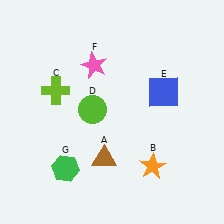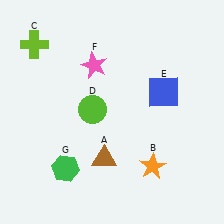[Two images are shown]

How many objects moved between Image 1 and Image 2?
1 object moved between the two images.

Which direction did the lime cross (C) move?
The lime cross (C) moved up.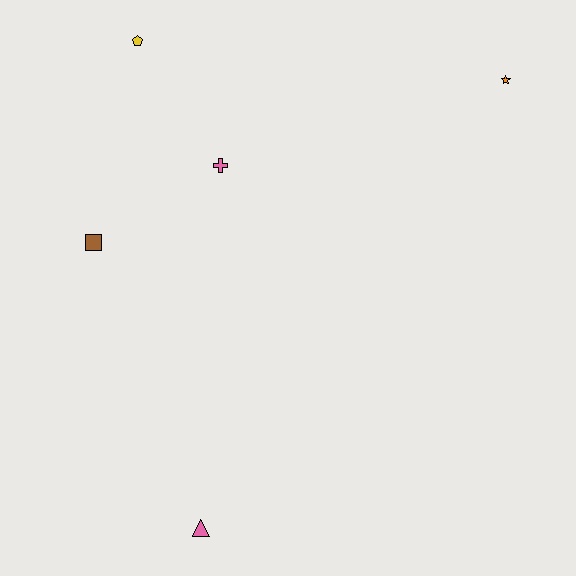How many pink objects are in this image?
There are 2 pink objects.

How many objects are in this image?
There are 5 objects.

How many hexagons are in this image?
There are no hexagons.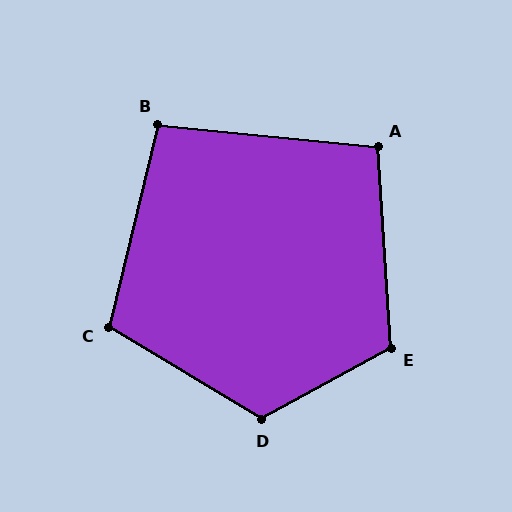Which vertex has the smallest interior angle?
B, at approximately 98 degrees.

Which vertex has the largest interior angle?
D, at approximately 120 degrees.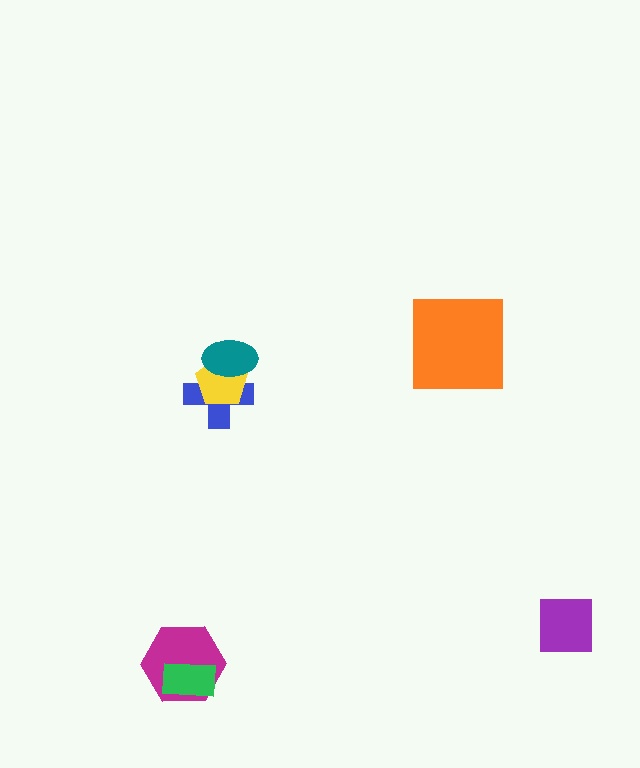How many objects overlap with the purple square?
0 objects overlap with the purple square.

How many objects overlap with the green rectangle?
1 object overlaps with the green rectangle.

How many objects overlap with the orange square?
0 objects overlap with the orange square.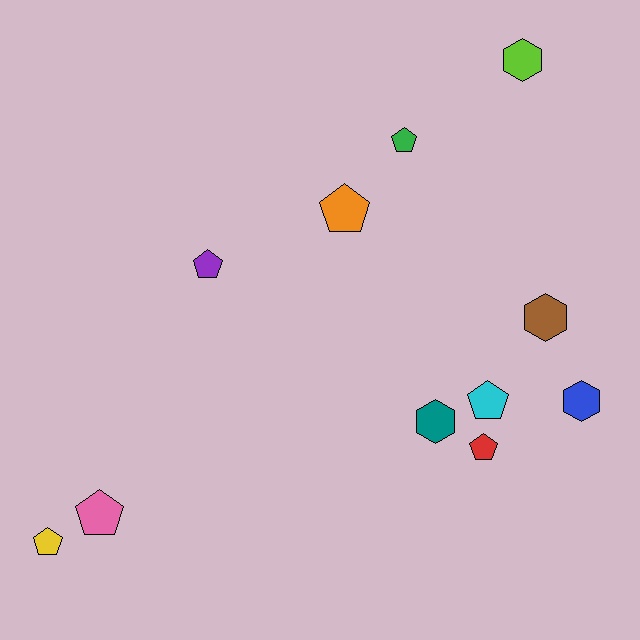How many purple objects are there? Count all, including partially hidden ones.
There is 1 purple object.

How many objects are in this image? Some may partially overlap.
There are 11 objects.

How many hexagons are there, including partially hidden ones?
There are 4 hexagons.